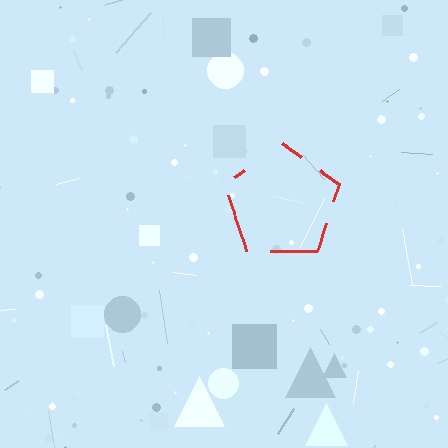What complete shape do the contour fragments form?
The contour fragments form a pentagon.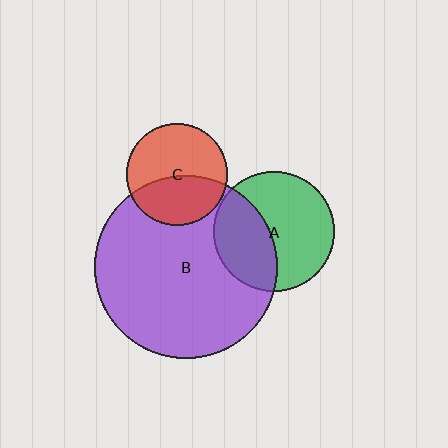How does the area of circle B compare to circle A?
Approximately 2.3 times.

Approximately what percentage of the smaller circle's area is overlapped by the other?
Approximately 40%.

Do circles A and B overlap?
Yes.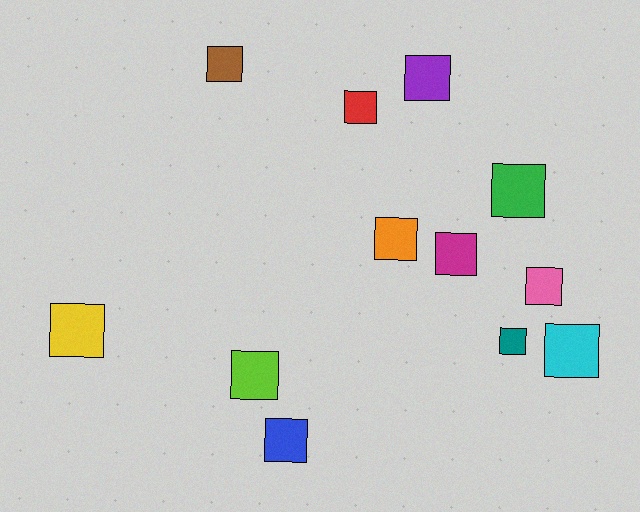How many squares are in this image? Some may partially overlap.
There are 12 squares.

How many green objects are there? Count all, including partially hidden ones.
There is 1 green object.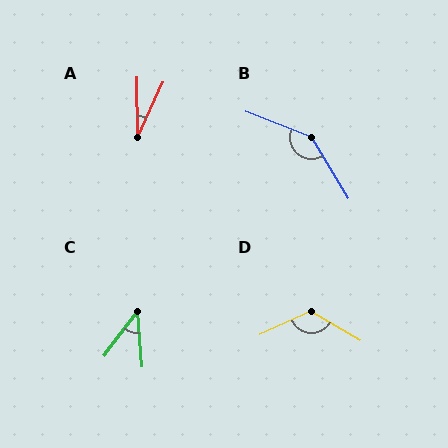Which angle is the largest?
B, at approximately 142 degrees.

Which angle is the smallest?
A, at approximately 25 degrees.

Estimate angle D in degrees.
Approximately 125 degrees.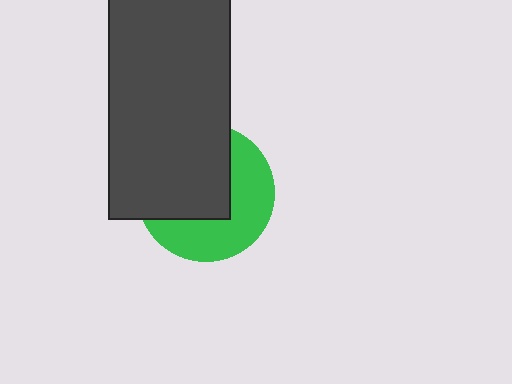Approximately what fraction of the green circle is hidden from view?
Roughly 53% of the green circle is hidden behind the dark gray rectangle.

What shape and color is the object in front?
The object in front is a dark gray rectangle.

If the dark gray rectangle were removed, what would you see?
You would see the complete green circle.